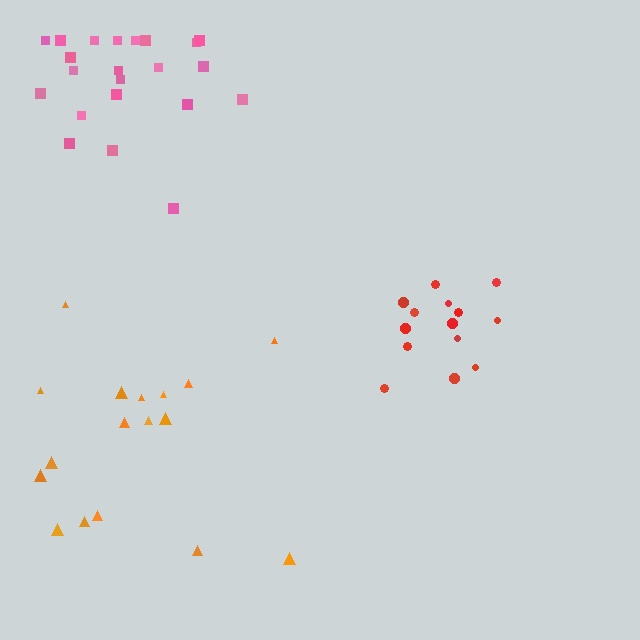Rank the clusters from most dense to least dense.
red, pink, orange.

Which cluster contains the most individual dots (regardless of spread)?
Pink (22).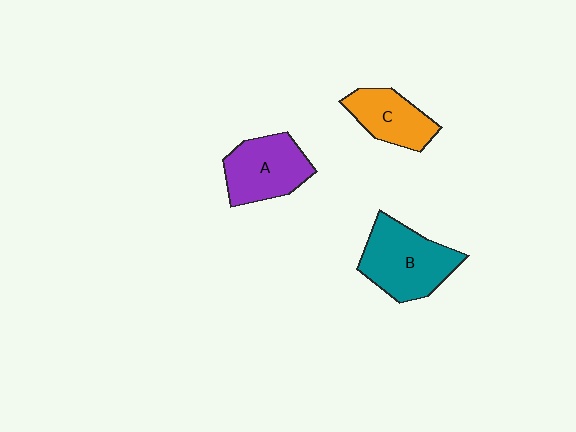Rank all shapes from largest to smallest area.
From largest to smallest: B (teal), A (purple), C (orange).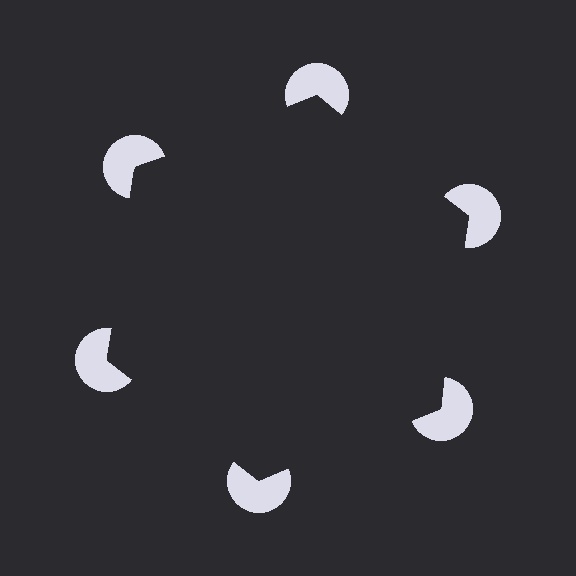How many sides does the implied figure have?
6 sides.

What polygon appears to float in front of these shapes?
An illusory hexagon — its edges are inferred from the aligned wedge cuts in the pac-man discs, not physically drawn.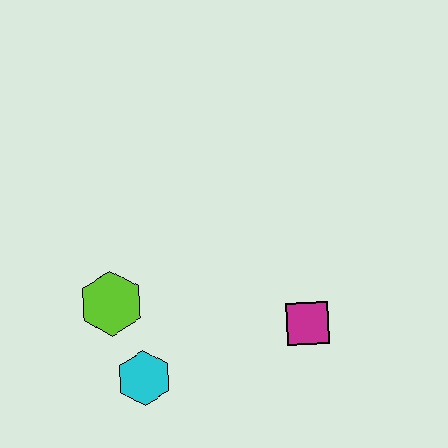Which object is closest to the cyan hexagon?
The lime hexagon is closest to the cyan hexagon.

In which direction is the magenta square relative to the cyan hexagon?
The magenta square is to the right of the cyan hexagon.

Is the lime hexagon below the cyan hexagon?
No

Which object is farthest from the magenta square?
The lime hexagon is farthest from the magenta square.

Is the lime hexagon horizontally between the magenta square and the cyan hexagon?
No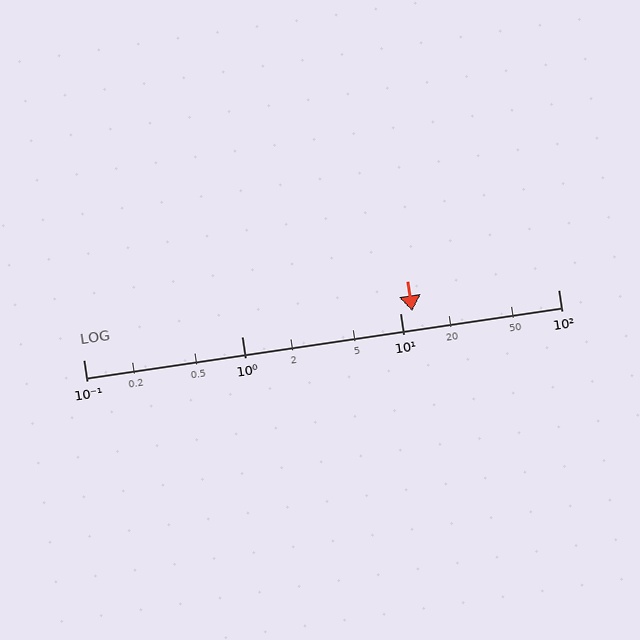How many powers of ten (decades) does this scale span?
The scale spans 3 decades, from 0.1 to 100.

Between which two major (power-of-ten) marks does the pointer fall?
The pointer is between 10 and 100.